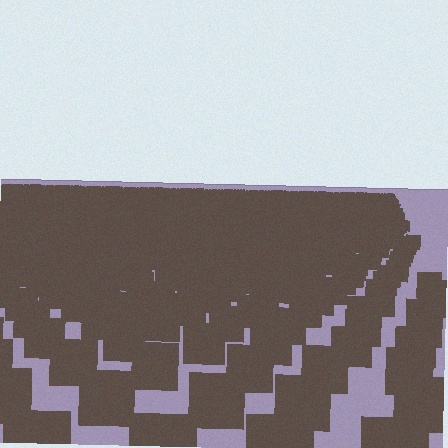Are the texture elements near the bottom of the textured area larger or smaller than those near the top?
Larger. Near the bottom, elements are closer to the viewer and appear at a bigger on-screen size.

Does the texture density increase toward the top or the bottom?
Density increases toward the top.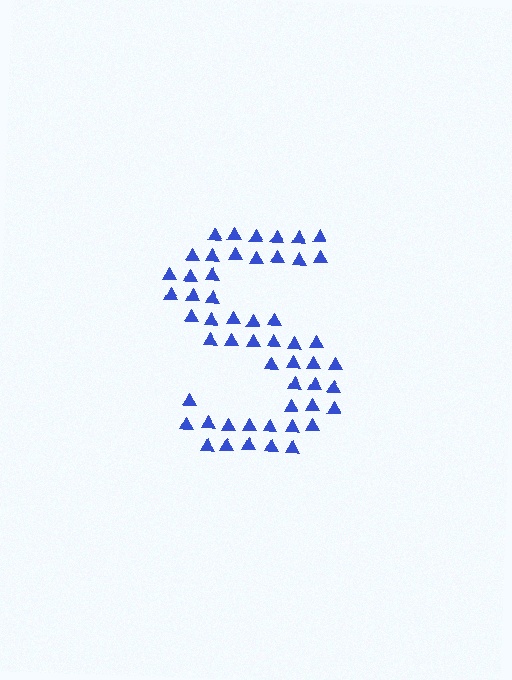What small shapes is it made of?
It is made of small triangles.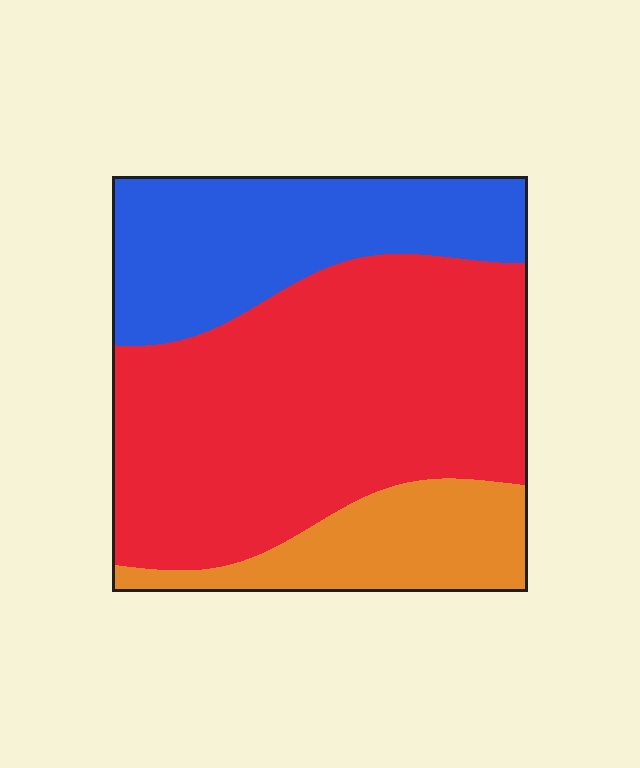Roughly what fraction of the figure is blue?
Blue covers roughly 25% of the figure.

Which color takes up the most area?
Red, at roughly 55%.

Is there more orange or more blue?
Blue.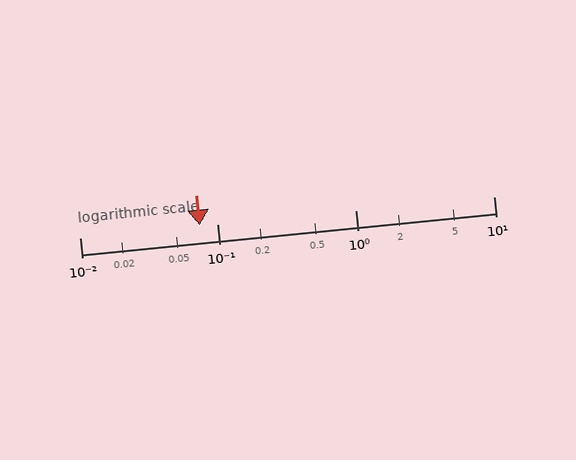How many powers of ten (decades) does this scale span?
The scale spans 3 decades, from 0.01 to 10.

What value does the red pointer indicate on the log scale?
The pointer indicates approximately 0.074.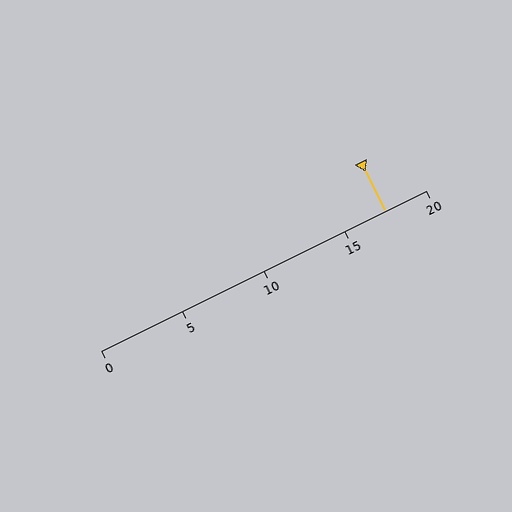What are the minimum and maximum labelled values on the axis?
The axis runs from 0 to 20.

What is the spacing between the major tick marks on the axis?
The major ticks are spaced 5 apart.